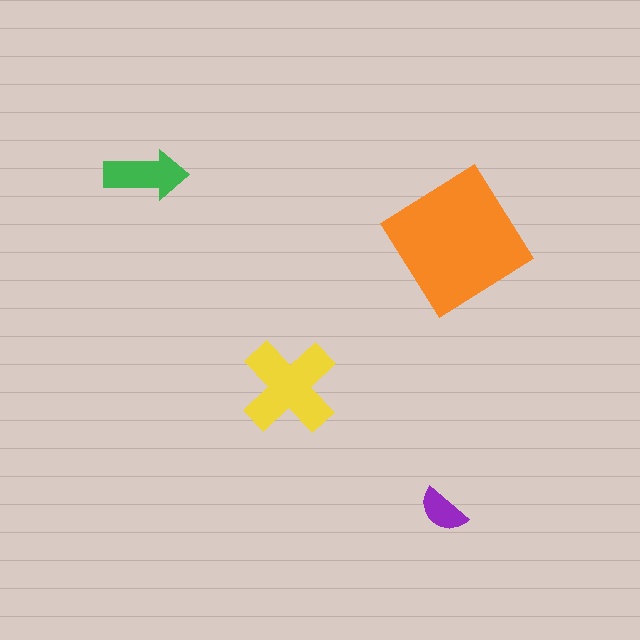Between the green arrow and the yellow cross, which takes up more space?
The yellow cross.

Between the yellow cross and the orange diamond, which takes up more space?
The orange diamond.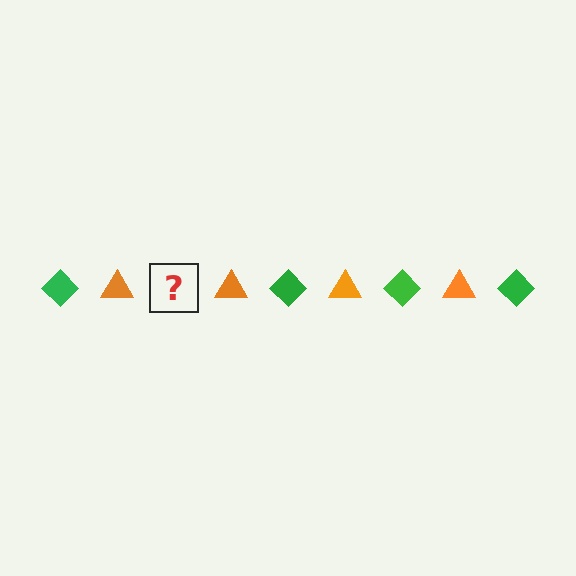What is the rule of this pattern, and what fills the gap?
The rule is that the pattern alternates between green diamond and orange triangle. The gap should be filled with a green diamond.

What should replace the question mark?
The question mark should be replaced with a green diamond.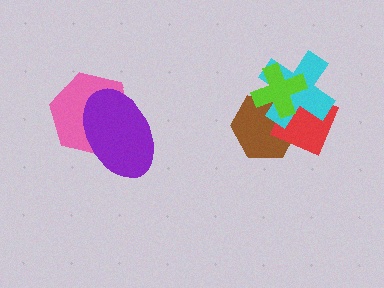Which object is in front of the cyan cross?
The lime cross is in front of the cyan cross.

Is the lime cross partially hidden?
No, no other shape covers it.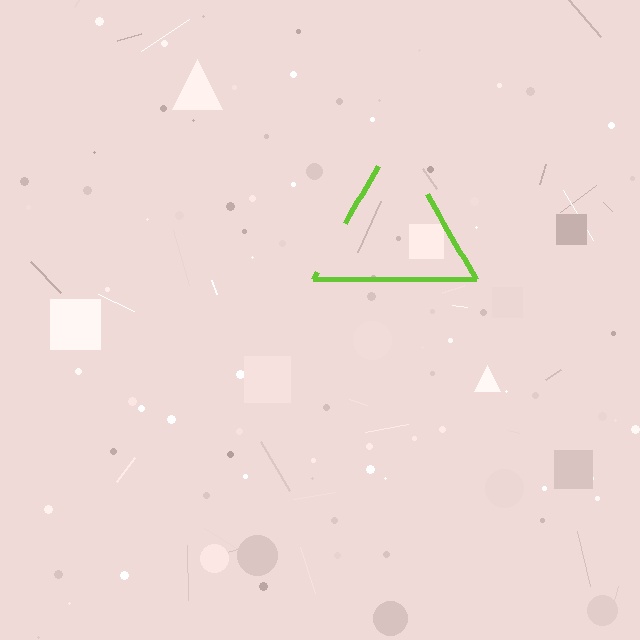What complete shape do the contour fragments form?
The contour fragments form a triangle.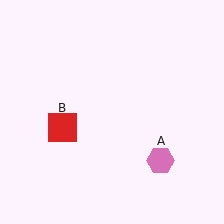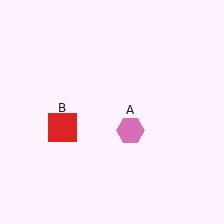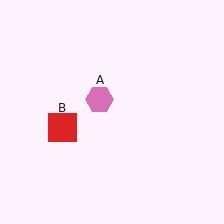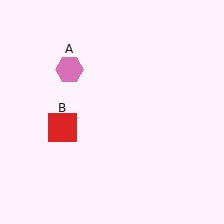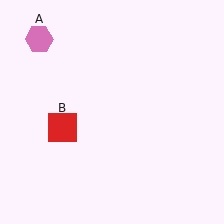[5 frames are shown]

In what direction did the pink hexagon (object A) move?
The pink hexagon (object A) moved up and to the left.